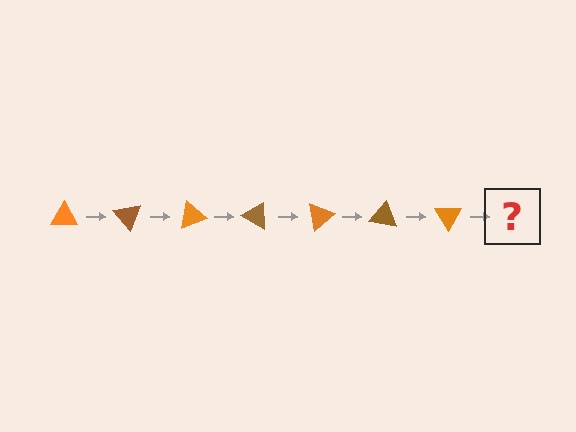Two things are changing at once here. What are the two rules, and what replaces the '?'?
The two rules are that it rotates 50 degrees each step and the color cycles through orange and brown. The '?' should be a brown triangle, rotated 350 degrees from the start.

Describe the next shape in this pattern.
It should be a brown triangle, rotated 350 degrees from the start.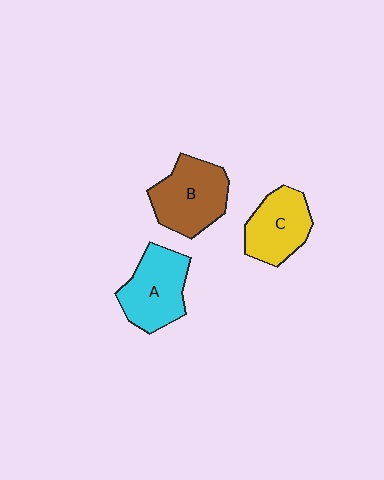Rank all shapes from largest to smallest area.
From largest to smallest: B (brown), A (cyan), C (yellow).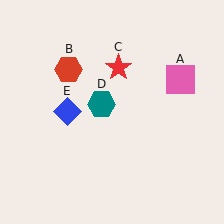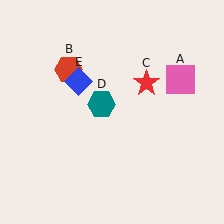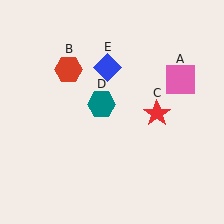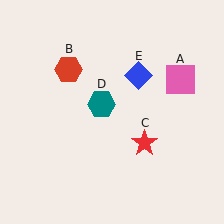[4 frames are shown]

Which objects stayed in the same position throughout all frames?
Pink square (object A) and red hexagon (object B) and teal hexagon (object D) remained stationary.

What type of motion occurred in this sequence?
The red star (object C), blue diamond (object E) rotated clockwise around the center of the scene.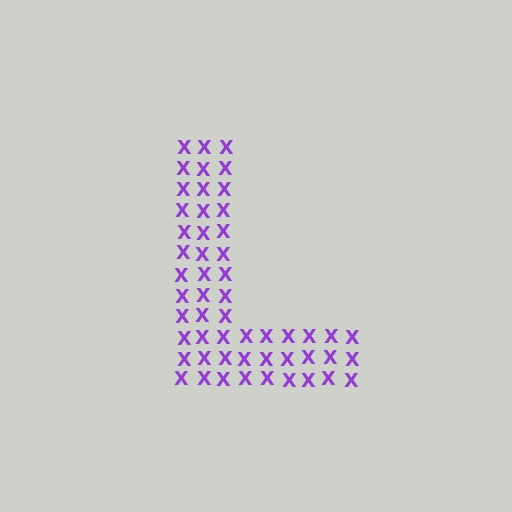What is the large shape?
The large shape is the letter L.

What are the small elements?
The small elements are letter X's.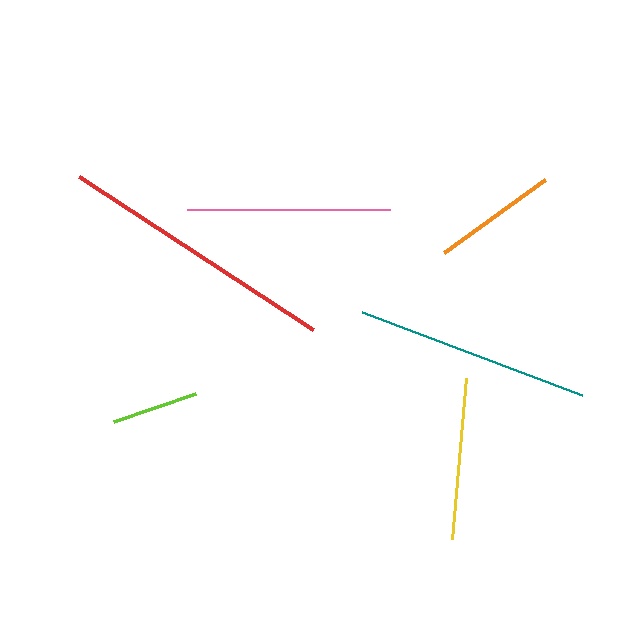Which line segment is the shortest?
The lime line is the shortest at approximately 86 pixels.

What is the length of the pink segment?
The pink segment is approximately 203 pixels long.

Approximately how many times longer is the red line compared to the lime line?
The red line is approximately 3.3 times the length of the lime line.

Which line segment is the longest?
The red line is the longest at approximately 280 pixels.